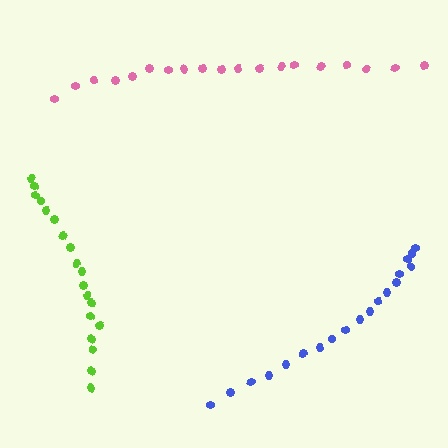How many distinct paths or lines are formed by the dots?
There are 3 distinct paths.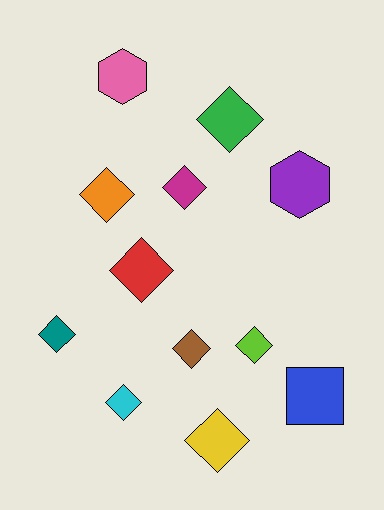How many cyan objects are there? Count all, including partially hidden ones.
There is 1 cyan object.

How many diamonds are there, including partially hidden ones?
There are 9 diamonds.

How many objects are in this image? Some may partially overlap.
There are 12 objects.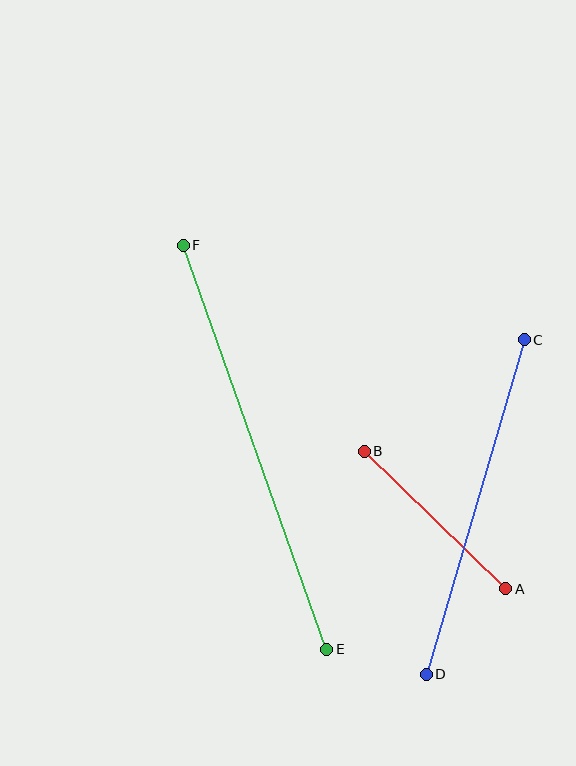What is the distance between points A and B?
The distance is approximately 197 pixels.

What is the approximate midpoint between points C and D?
The midpoint is at approximately (475, 507) pixels.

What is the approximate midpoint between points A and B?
The midpoint is at approximately (435, 520) pixels.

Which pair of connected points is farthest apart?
Points E and F are farthest apart.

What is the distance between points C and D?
The distance is approximately 349 pixels.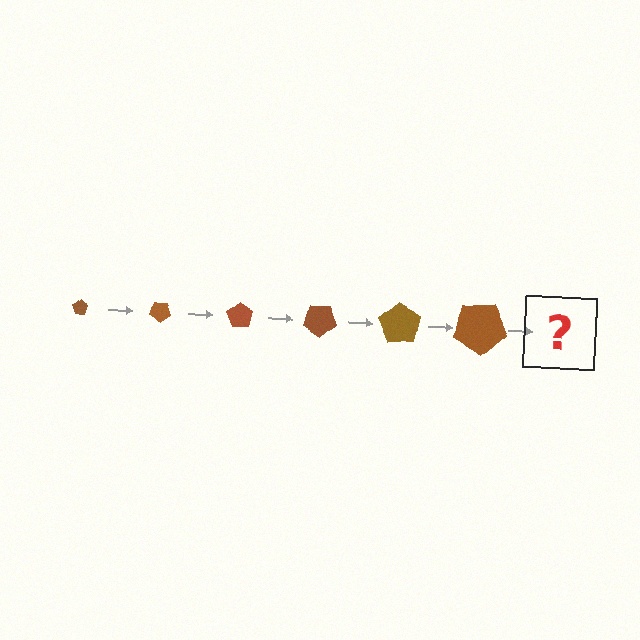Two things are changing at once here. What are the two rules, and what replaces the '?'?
The two rules are that the pentagon grows larger each step and it rotates 35 degrees each step. The '?' should be a pentagon, larger than the previous one and rotated 210 degrees from the start.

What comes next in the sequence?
The next element should be a pentagon, larger than the previous one and rotated 210 degrees from the start.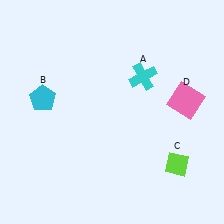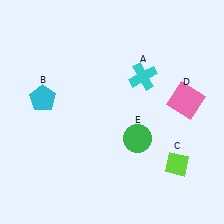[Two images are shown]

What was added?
A green circle (E) was added in Image 2.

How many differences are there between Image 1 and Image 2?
There is 1 difference between the two images.